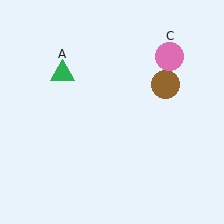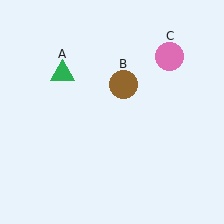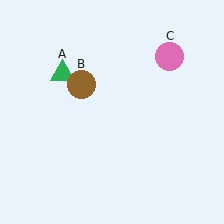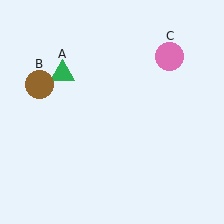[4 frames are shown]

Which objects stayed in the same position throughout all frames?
Green triangle (object A) and pink circle (object C) remained stationary.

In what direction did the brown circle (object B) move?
The brown circle (object B) moved left.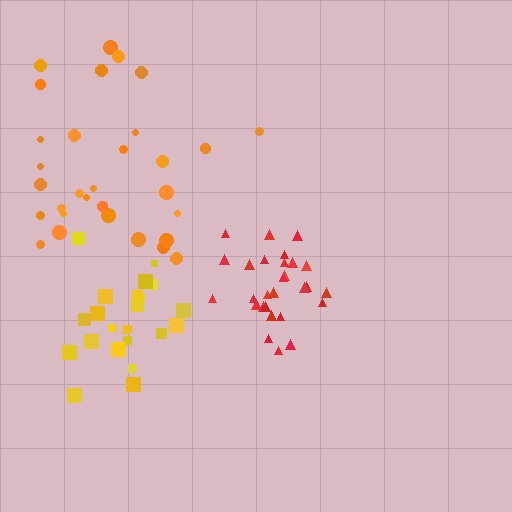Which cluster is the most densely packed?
Red.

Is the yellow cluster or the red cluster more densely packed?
Red.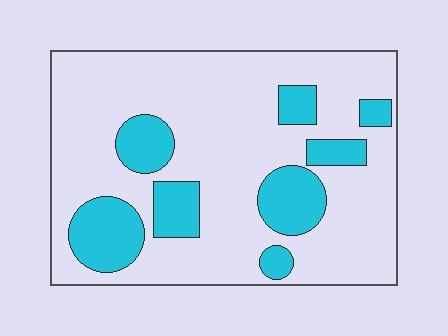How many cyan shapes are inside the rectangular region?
8.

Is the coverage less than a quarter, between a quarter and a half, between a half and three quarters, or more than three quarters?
Less than a quarter.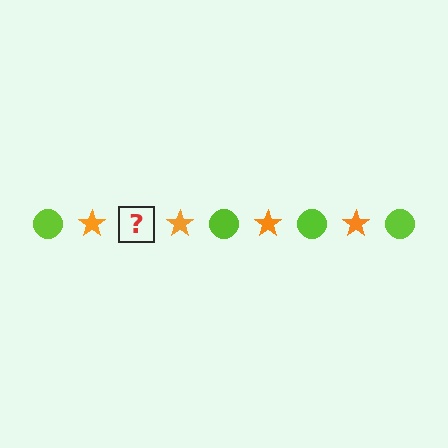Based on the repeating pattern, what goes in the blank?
The blank should be a lime circle.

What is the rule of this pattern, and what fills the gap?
The rule is that the pattern alternates between lime circle and orange star. The gap should be filled with a lime circle.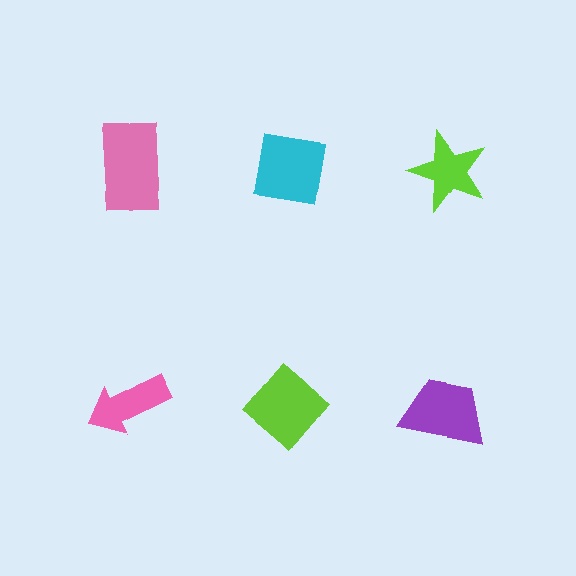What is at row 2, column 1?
A pink arrow.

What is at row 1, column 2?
A cyan square.